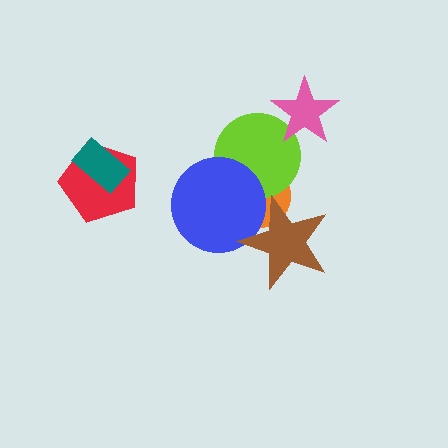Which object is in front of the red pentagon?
The teal rectangle is in front of the red pentagon.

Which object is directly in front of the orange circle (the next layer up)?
The lime circle is directly in front of the orange circle.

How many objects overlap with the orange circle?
3 objects overlap with the orange circle.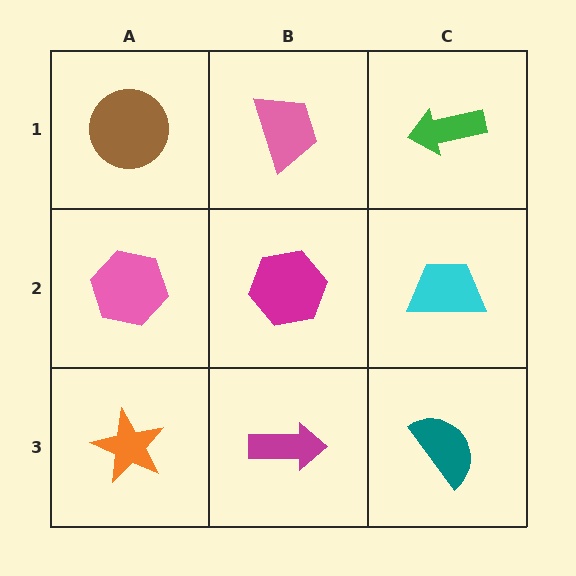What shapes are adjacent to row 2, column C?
A green arrow (row 1, column C), a teal semicircle (row 3, column C), a magenta hexagon (row 2, column B).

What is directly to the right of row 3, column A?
A magenta arrow.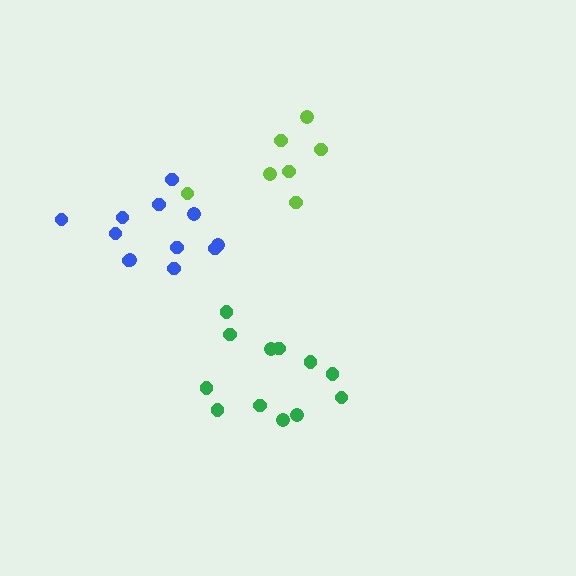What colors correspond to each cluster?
The clusters are colored: lime, blue, green.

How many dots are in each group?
Group 1: 7 dots, Group 2: 12 dots, Group 3: 12 dots (31 total).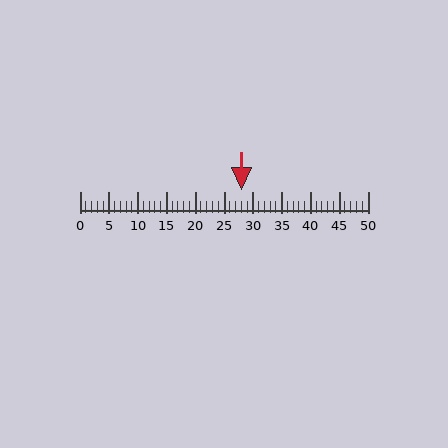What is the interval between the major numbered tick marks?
The major tick marks are spaced 5 units apart.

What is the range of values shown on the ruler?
The ruler shows values from 0 to 50.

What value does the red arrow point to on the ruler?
The red arrow points to approximately 28.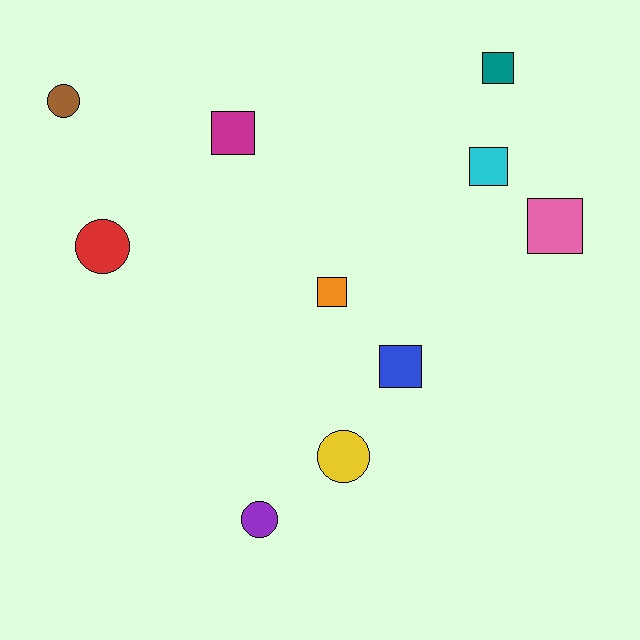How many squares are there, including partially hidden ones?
There are 6 squares.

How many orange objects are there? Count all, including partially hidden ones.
There is 1 orange object.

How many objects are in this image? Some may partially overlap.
There are 10 objects.